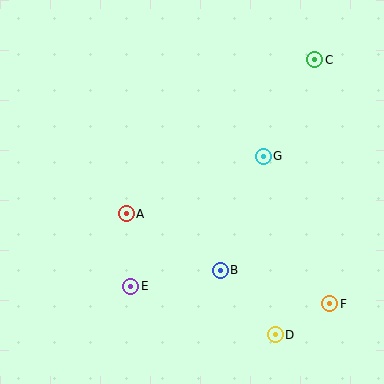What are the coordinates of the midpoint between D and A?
The midpoint between D and A is at (201, 274).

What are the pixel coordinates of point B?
Point B is at (220, 270).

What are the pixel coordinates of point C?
Point C is at (315, 60).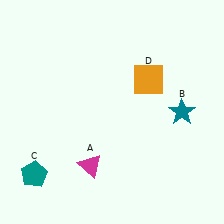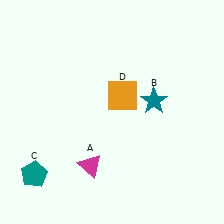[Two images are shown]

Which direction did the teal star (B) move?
The teal star (B) moved left.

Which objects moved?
The objects that moved are: the teal star (B), the orange square (D).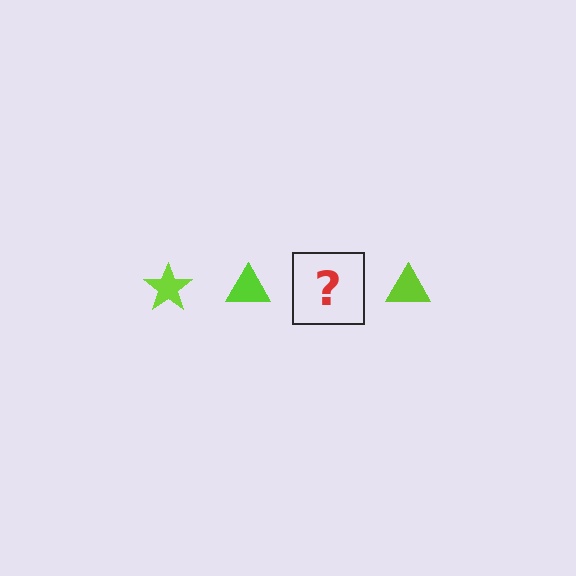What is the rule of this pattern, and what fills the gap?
The rule is that the pattern cycles through star, triangle shapes in lime. The gap should be filled with a lime star.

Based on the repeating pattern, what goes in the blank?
The blank should be a lime star.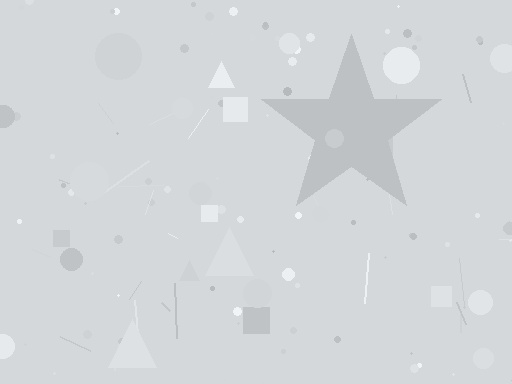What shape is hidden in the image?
A star is hidden in the image.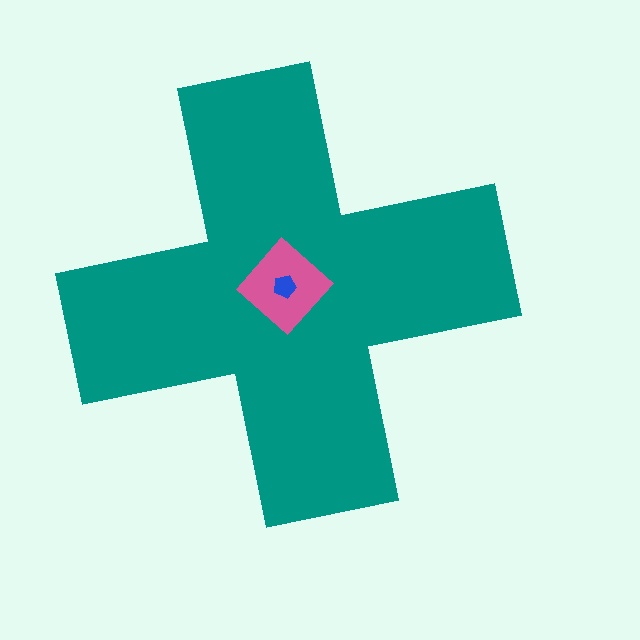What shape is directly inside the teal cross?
The pink diamond.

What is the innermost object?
The blue pentagon.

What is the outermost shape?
The teal cross.